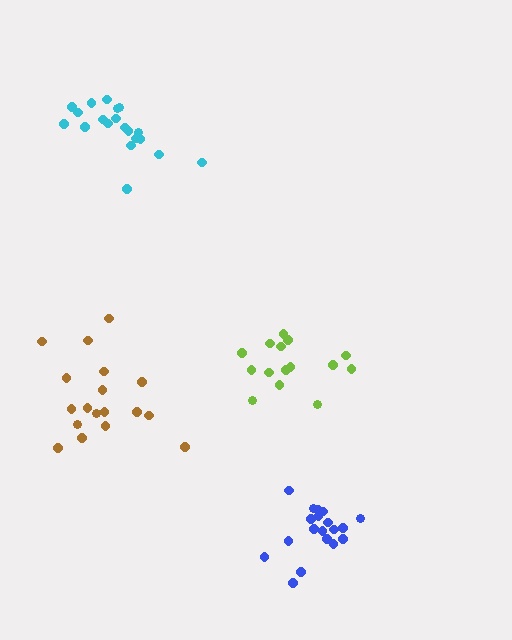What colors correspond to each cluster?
The clusters are colored: lime, brown, blue, cyan.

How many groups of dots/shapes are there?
There are 4 groups.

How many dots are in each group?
Group 1: 15 dots, Group 2: 18 dots, Group 3: 19 dots, Group 4: 20 dots (72 total).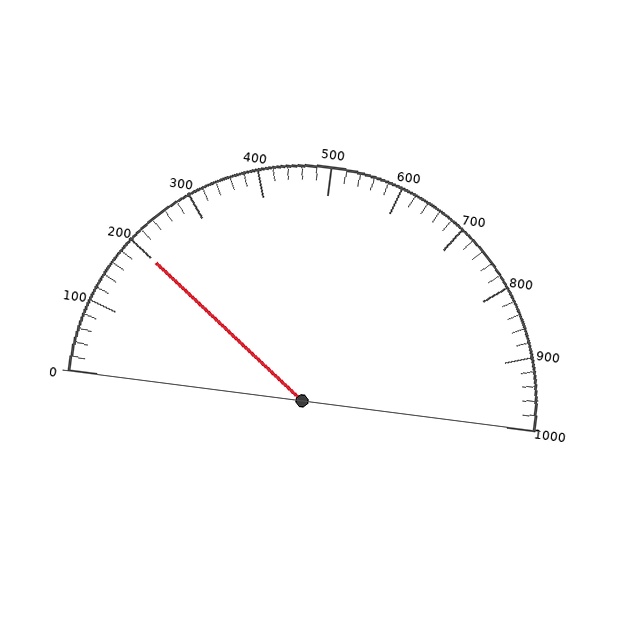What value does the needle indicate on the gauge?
The needle indicates approximately 200.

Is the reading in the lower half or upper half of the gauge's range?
The reading is in the lower half of the range (0 to 1000).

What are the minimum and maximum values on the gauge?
The gauge ranges from 0 to 1000.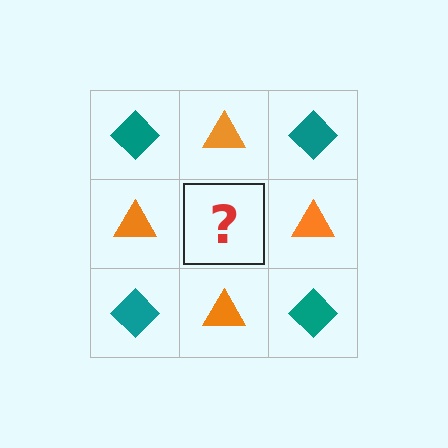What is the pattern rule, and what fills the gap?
The rule is that it alternates teal diamond and orange triangle in a checkerboard pattern. The gap should be filled with a teal diamond.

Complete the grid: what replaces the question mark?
The question mark should be replaced with a teal diamond.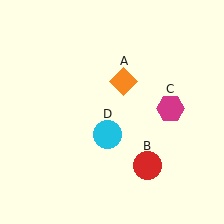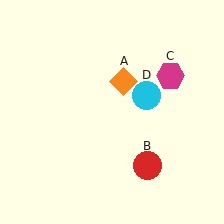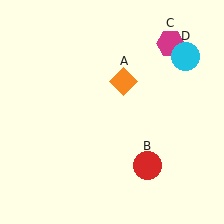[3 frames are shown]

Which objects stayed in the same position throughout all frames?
Orange diamond (object A) and red circle (object B) remained stationary.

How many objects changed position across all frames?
2 objects changed position: magenta hexagon (object C), cyan circle (object D).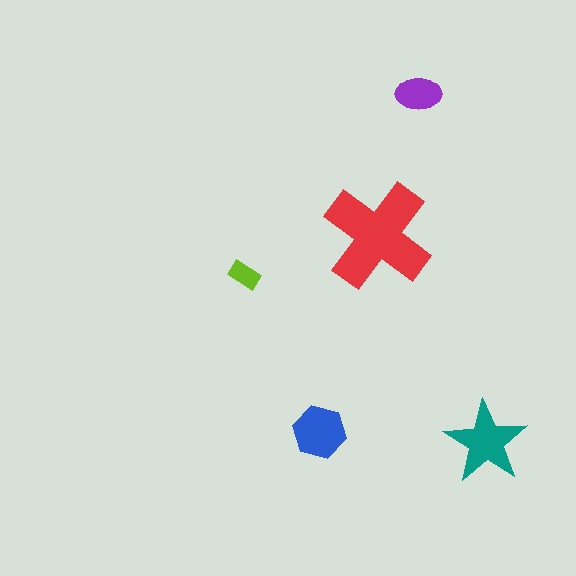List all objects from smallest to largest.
The lime rectangle, the purple ellipse, the blue hexagon, the teal star, the red cross.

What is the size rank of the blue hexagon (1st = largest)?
3rd.